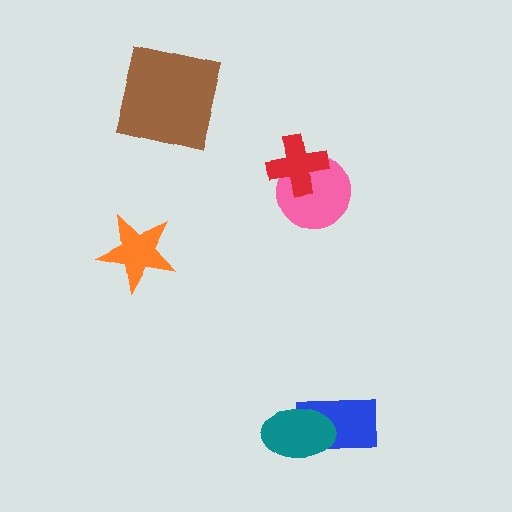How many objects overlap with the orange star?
0 objects overlap with the orange star.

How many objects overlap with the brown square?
0 objects overlap with the brown square.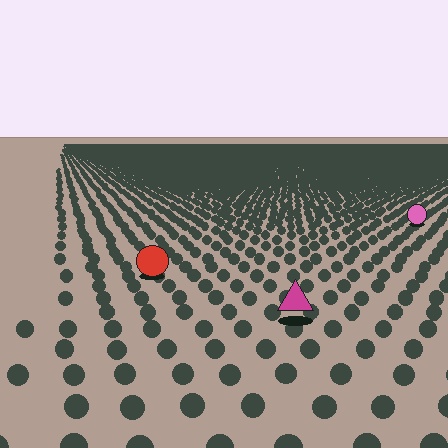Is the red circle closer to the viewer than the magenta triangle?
No. The magenta triangle is closer — you can tell from the texture gradient: the ground texture is coarser near it.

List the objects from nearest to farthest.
From nearest to farthest: the magenta triangle, the red circle, the pink circle.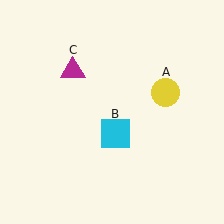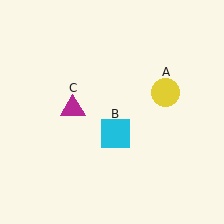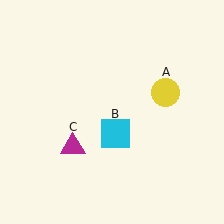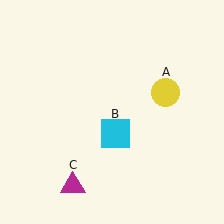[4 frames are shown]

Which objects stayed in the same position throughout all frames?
Yellow circle (object A) and cyan square (object B) remained stationary.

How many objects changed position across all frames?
1 object changed position: magenta triangle (object C).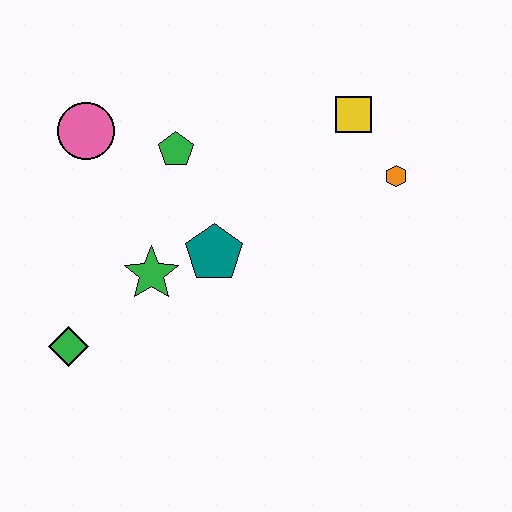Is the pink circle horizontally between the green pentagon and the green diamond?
Yes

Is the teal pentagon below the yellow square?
Yes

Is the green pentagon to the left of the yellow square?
Yes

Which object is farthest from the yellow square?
The green diamond is farthest from the yellow square.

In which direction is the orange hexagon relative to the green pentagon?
The orange hexagon is to the right of the green pentagon.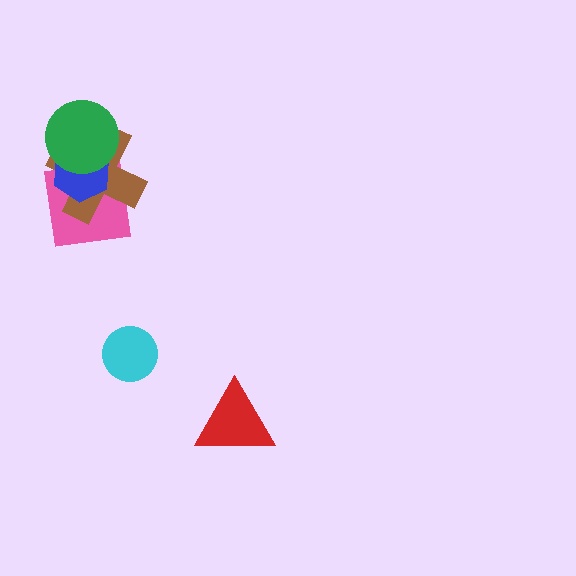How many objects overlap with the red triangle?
0 objects overlap with the red triangle.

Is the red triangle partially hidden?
No, no other shape covers it.